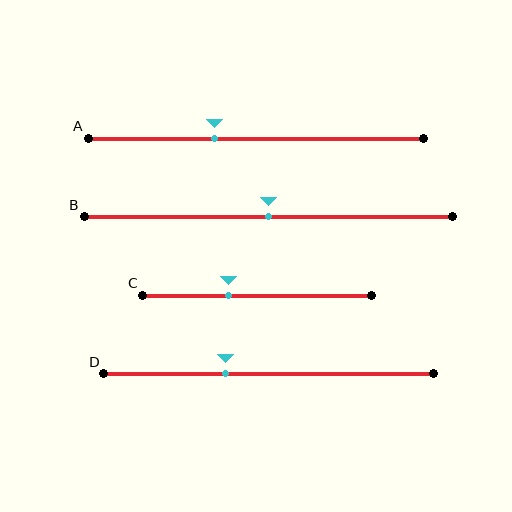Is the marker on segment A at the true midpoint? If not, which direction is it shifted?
No, the marker on segment A is shifted to the left by about 12% of the segment length.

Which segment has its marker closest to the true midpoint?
Segment B has its marker closest to the true midpoint.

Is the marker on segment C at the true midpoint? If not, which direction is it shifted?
No, the marker on segment C is shifted to the left by about 12% of the segment length.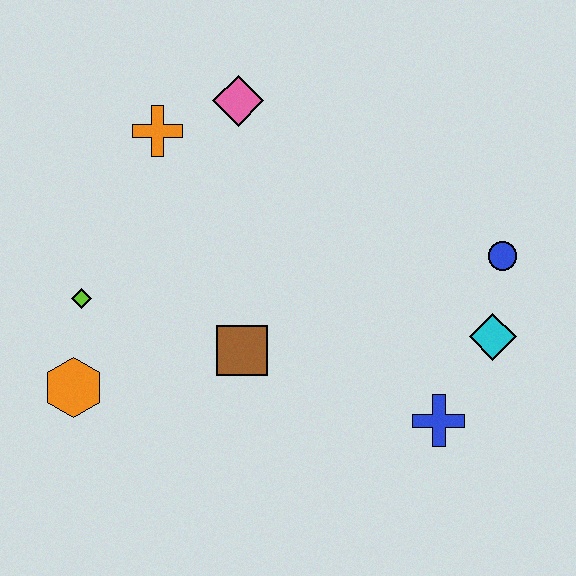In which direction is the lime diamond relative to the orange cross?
The lime diamond is below the orange cross.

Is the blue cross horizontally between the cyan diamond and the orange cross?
Yes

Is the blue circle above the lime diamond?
Yes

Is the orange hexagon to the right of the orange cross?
No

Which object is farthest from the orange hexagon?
The blue circle is farthest from the orange hexagon.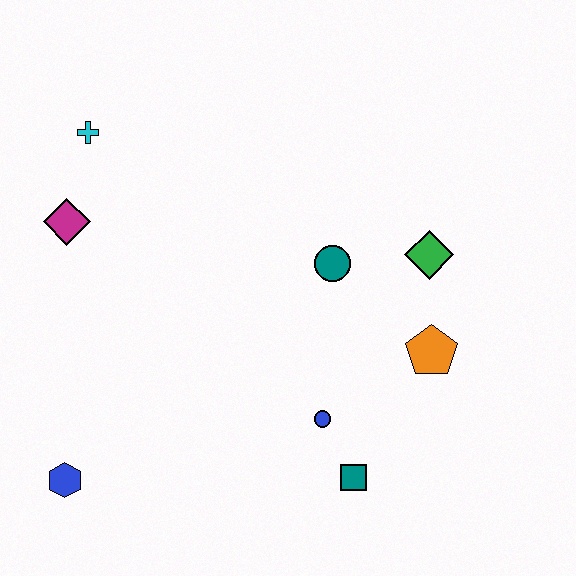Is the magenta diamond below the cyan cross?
Yes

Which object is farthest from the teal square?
The cyan cross is farthest from the teal square.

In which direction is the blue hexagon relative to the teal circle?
The blue hexagon is to the left of the teal circle.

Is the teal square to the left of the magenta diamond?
No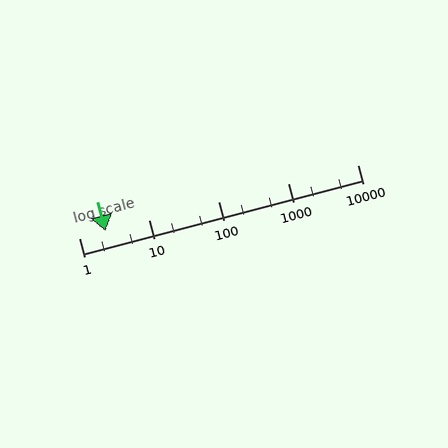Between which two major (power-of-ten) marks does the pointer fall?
The pointer is between 1 and 10.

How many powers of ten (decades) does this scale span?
The scale spans 4 decades, from 1 to 10000.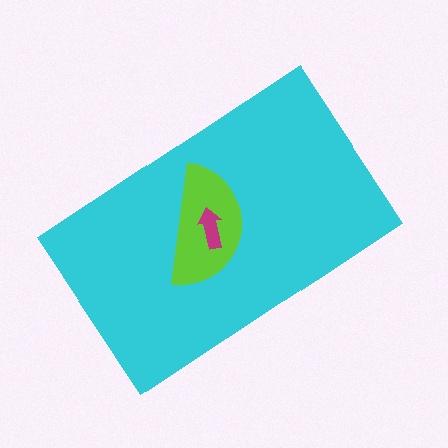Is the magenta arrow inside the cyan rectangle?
Yes.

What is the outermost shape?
The cyan rectangle.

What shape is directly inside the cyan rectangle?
The lime semicircle.